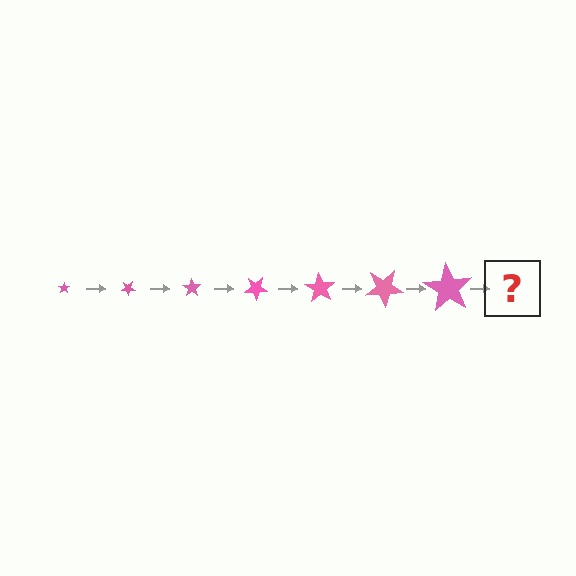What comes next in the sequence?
The next element should be a star, larger than the previous one and rotated 245 degrees from the start.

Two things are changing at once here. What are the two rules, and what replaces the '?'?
The two rules are that the star grows larger each step and it rotates 35 degrees each step. The '?' should be a star, larger than the previous one and rotated 245 degrees from the start.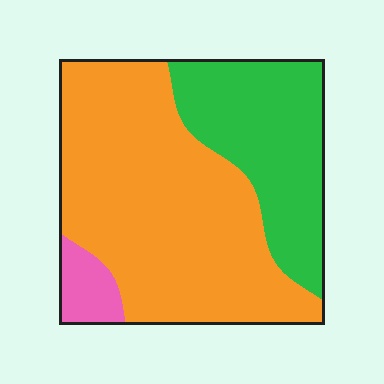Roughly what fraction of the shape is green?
Green covers 31% of the shape.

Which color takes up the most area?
Orange, at roughly 60%.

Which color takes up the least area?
Pink, at roughly 5%.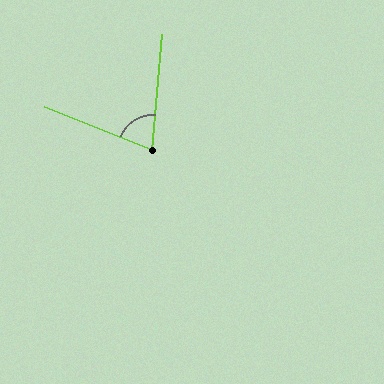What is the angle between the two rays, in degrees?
Approximately 73 degrees.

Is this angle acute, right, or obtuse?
It is acute.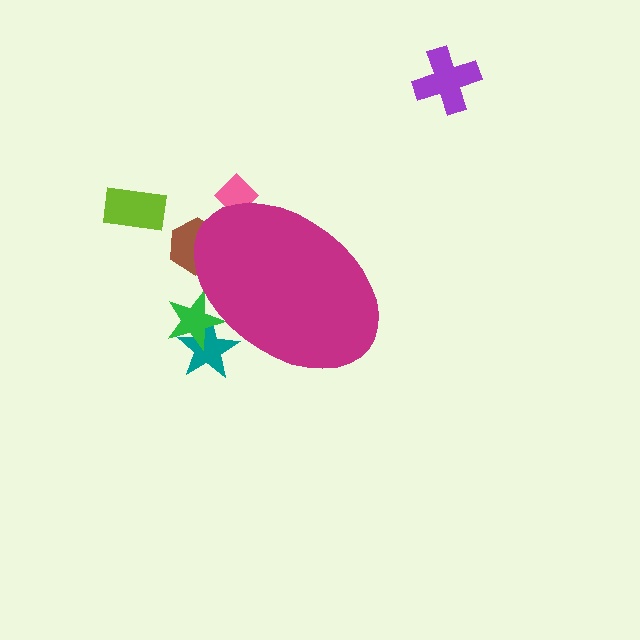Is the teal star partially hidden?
Yes, the teal star is partially hidden behind the magenta ellipse.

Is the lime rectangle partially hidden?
No, the lime rectangle is fully visible.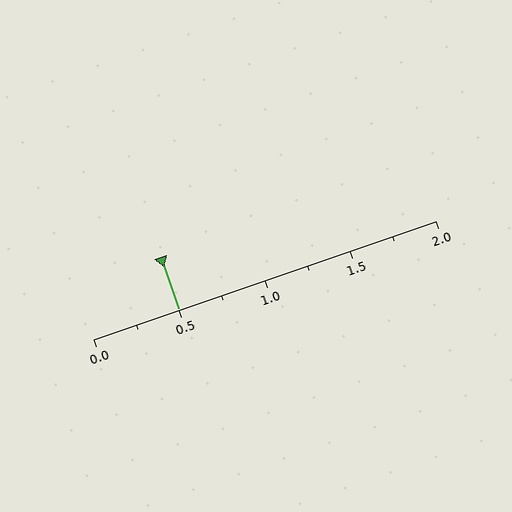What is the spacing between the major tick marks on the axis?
The major ticks are spaced 0.5 apart.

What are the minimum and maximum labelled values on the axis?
The axis runs from 0.0 to 2.0.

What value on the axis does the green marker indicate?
The marker indicates approximately 0.5.